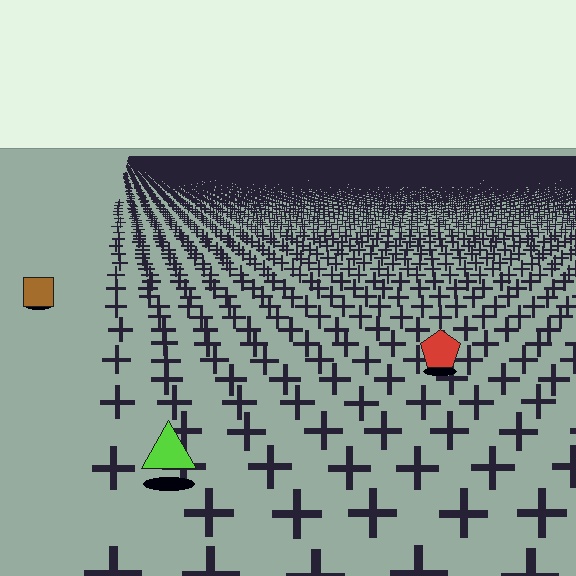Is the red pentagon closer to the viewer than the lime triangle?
No. The lime triangle is closer — you can tell from the texture gradient: the ground texture is coarser near it.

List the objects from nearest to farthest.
From nearest to farthest: the lime triangle, the red pentagon, the brown square.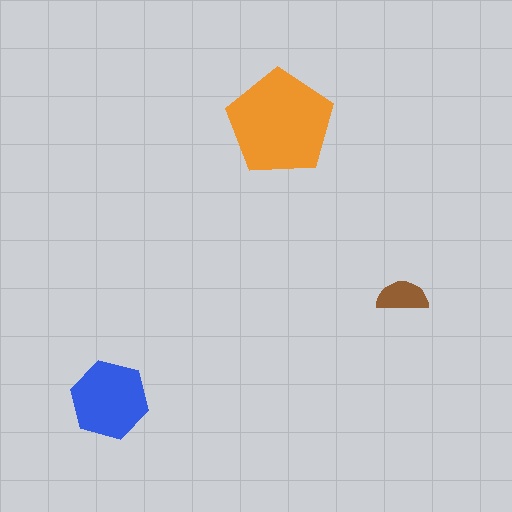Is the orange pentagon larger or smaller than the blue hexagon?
Larger.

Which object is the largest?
The orange pentagon.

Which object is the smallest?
The brown semicircle.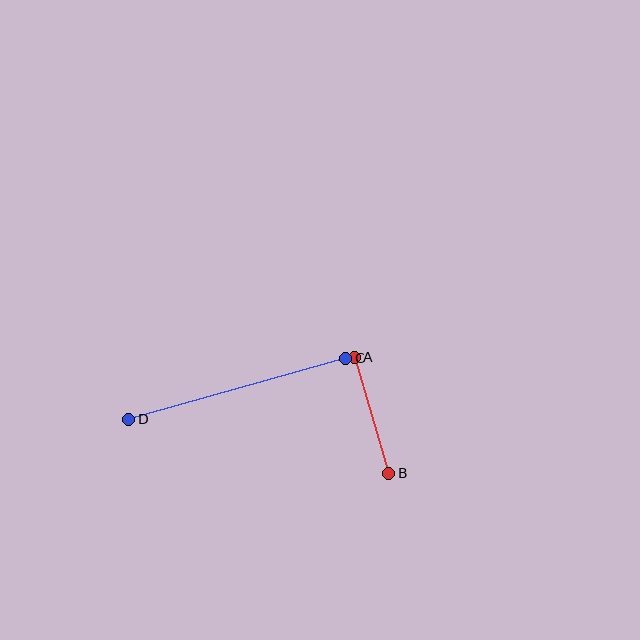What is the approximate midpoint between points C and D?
The midpoint is at approximately (237, 389) pixels.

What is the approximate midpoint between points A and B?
The midpoint is at approximately (371, 415) pixels.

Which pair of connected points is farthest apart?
Points C and D are farthest apart.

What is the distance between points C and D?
The distance is approximately 225 pixels.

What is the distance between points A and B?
The distance is approximately 121 pixels.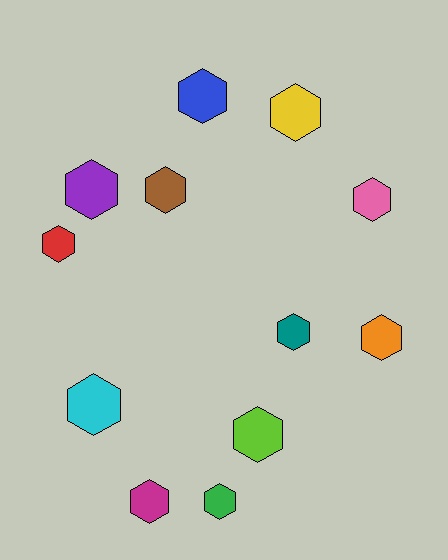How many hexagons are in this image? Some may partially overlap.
There are 12 hexagons.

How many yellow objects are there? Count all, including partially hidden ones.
There is 1 yellow object.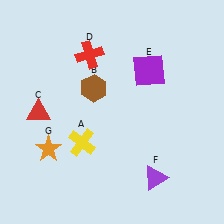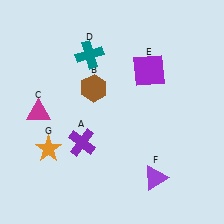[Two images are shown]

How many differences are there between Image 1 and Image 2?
There are 3 differences between the two images.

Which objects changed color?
A changed from yellow to purple. C changed from red to magenta. D changed from red to teal.